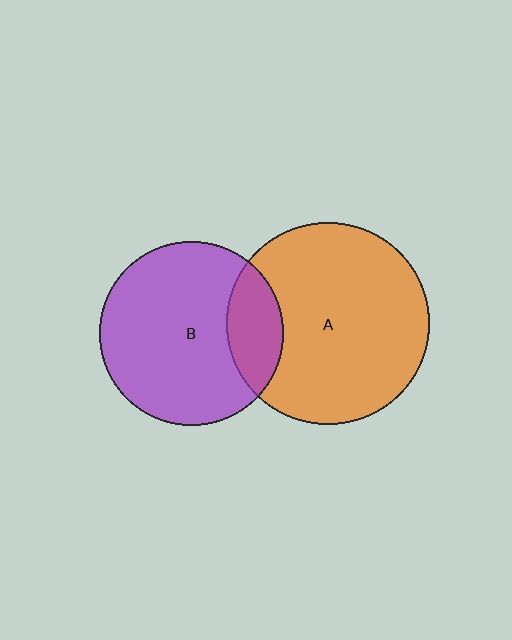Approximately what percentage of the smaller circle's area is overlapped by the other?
Approximately 20%.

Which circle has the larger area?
Circle A (orange).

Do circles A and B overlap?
Yes.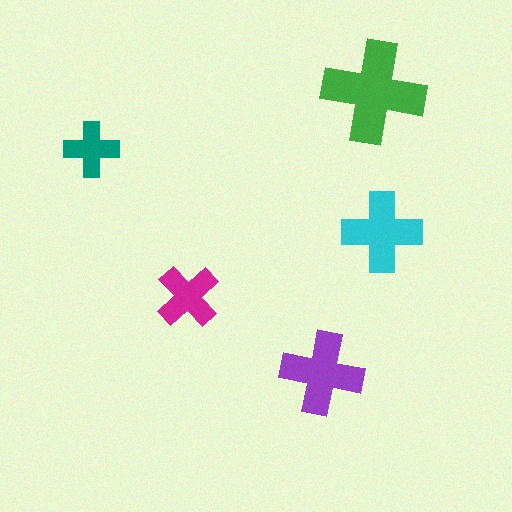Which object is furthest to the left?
The teal cross is leftmost.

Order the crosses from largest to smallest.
the green one, the purple one, the cyan one, the magenta one, the teal one.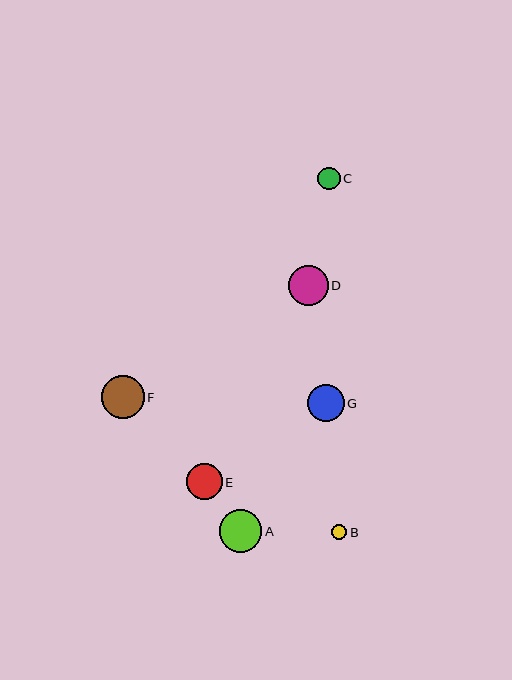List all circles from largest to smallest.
From largest to smallest: F, A, D, G, E, C, B.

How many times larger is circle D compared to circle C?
Circle D is approximately 1.8 times the size of circle C.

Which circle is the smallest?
Circle B is the smallest with a size of approximately 15 pixels.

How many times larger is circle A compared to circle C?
Circle A is approximately 1.9 times the size of circle C.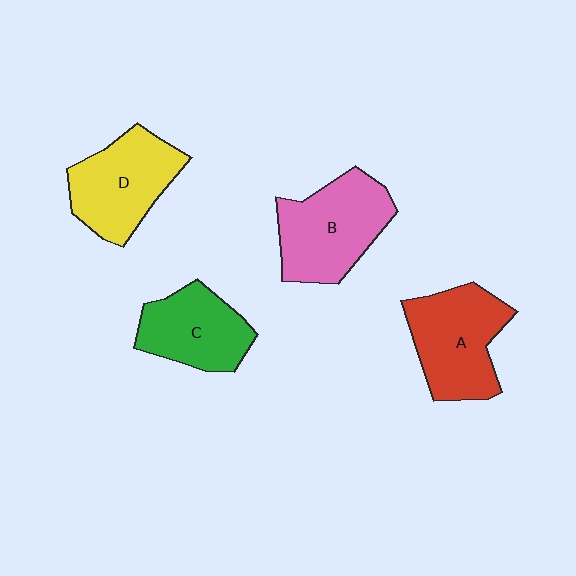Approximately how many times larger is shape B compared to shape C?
Approximately 1.2 times.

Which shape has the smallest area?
Shape C (green).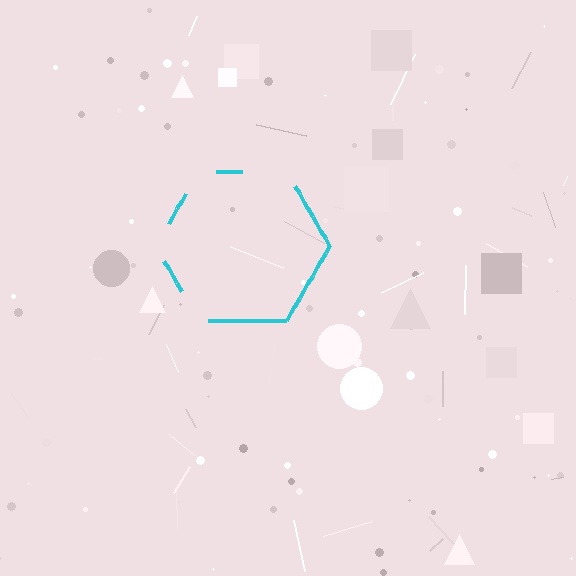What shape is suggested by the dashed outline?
The dashed outline suggests a hexagon.